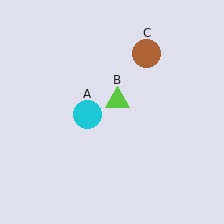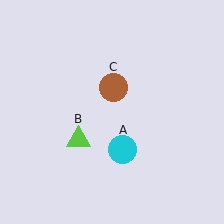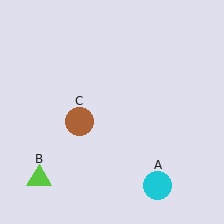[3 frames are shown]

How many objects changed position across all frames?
3 objects changed position: cyan circle (object A), lime triangle (object B), brown circle (object C).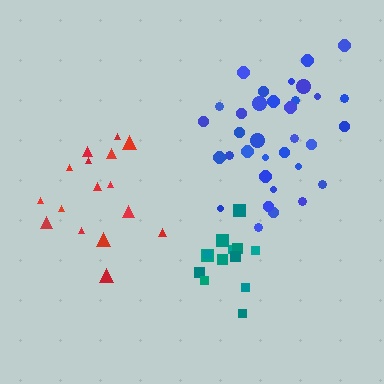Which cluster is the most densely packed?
Teal.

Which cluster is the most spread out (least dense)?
Red.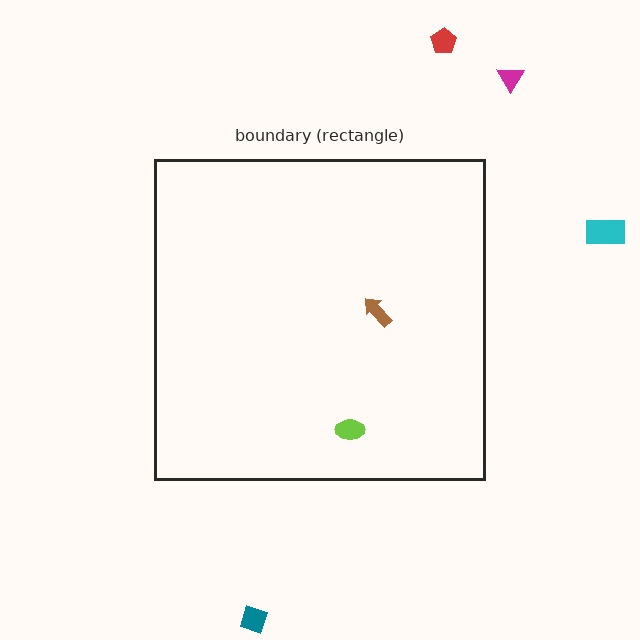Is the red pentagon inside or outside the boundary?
Outside.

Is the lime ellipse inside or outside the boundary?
Inside.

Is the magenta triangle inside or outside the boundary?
Outside.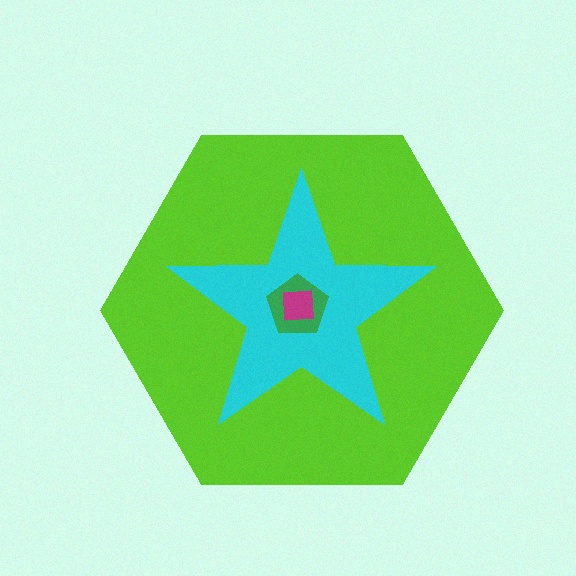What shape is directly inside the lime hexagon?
The cyan star.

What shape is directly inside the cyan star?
The green pentagon.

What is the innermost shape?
The magenta square.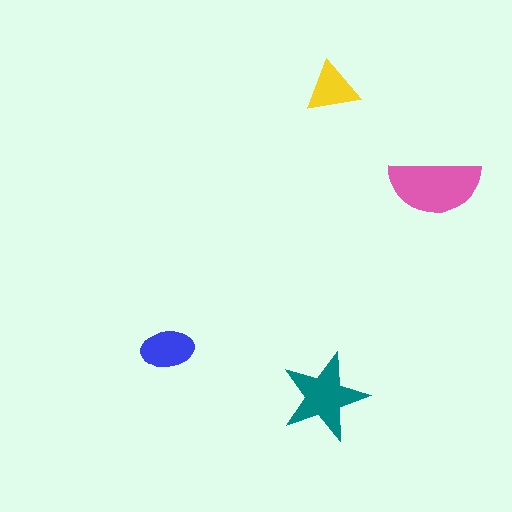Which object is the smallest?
The yellow triangle.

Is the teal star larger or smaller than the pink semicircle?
Smaller.